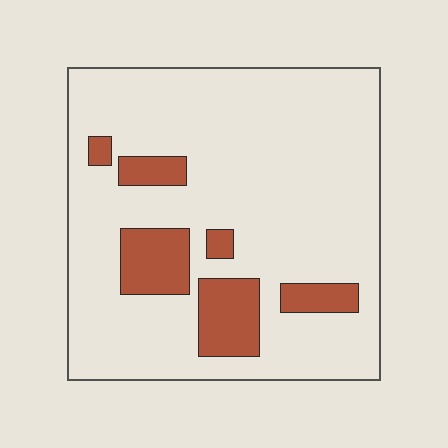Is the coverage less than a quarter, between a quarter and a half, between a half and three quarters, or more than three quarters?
Less than a quarter.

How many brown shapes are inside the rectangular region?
6.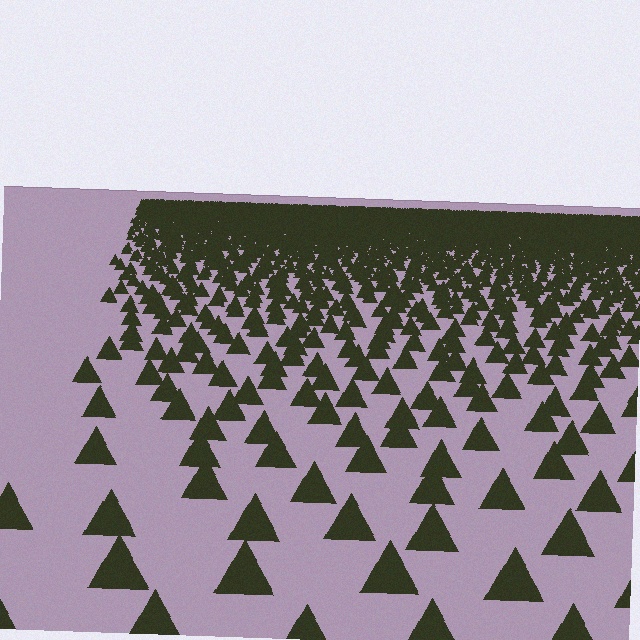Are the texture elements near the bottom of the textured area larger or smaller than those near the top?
Larger. Near the bottom, elements are closer to the viewer and appear at a bigger on-screen size.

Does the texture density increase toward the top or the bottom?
Density increases toward the top.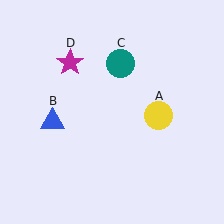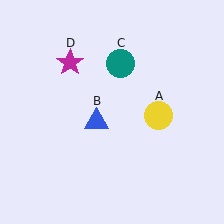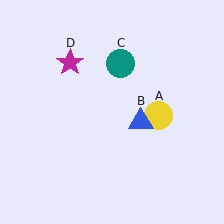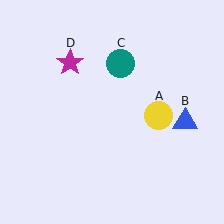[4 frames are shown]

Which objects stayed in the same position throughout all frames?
Yellow circle (object A) and teal circle (object C) and magenta star (object D) remained stationary.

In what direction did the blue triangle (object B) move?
The blue triangle (object B) moved right.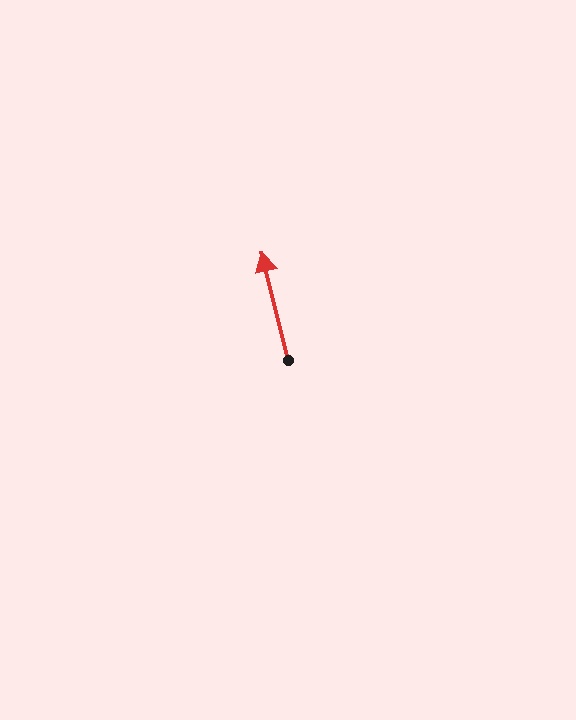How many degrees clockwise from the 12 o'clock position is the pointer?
Approximately 346 degrees.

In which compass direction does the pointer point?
North.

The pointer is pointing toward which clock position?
Roughly 12 o'clock.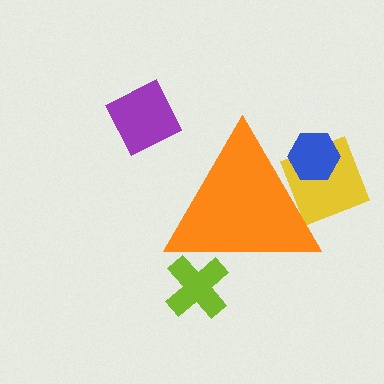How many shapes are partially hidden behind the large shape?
3 shapes are partially hidden.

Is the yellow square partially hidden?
Yes, the yellow square is partially hidden behind the orange triangle.